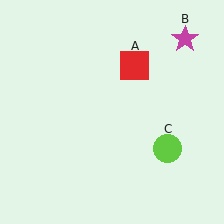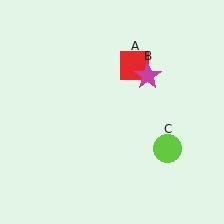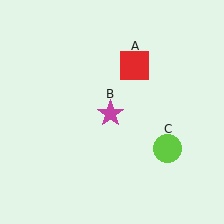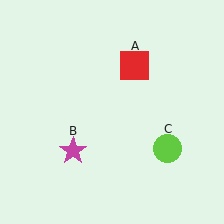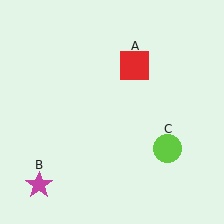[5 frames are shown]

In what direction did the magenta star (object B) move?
The magenta star (object B) moved down and to the left.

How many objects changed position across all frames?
1 object changed position: magenta star (object B).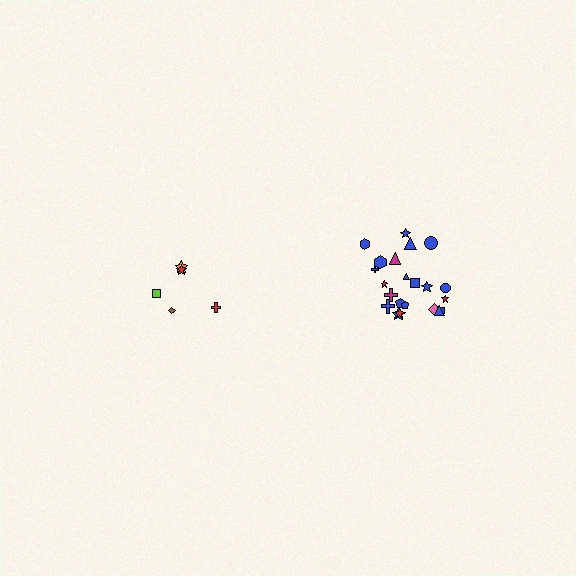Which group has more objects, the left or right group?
The right group.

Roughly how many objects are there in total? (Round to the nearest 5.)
Roughly 25 objects in total.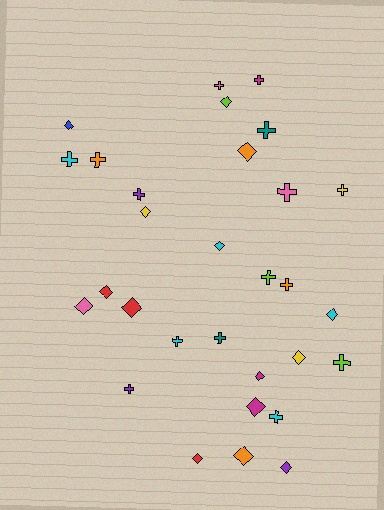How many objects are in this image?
There are 30 objects.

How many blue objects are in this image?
There is 1 blue object.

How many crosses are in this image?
There are 15 crosses.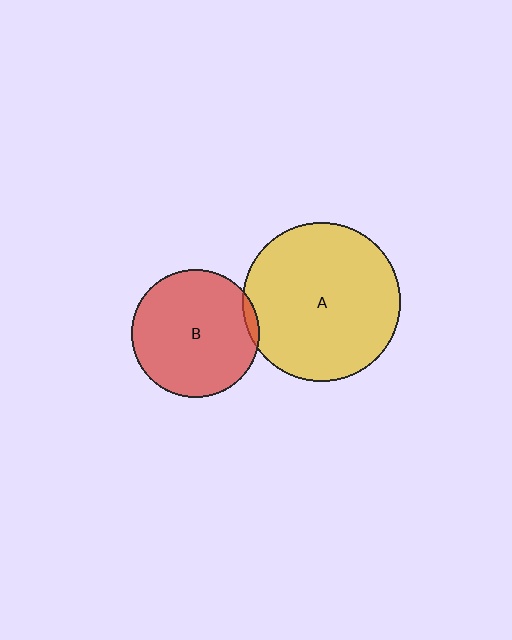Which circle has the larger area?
Circle A (yellow).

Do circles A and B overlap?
Yes.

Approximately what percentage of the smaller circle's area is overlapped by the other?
Approximately 5%.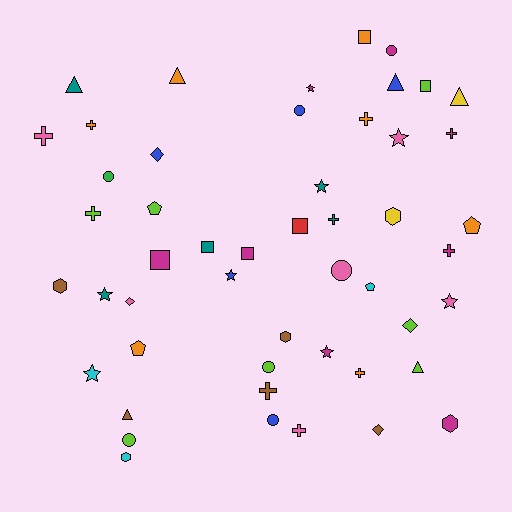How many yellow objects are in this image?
There are 2 yellow objects.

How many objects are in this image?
There are 50 objects.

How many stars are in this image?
There are 8 stars.